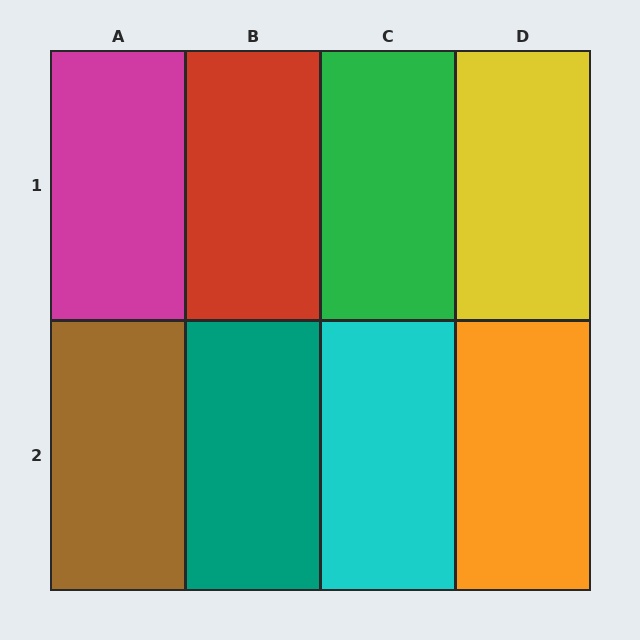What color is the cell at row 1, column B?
Red.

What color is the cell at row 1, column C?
Green.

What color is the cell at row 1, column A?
Magenta.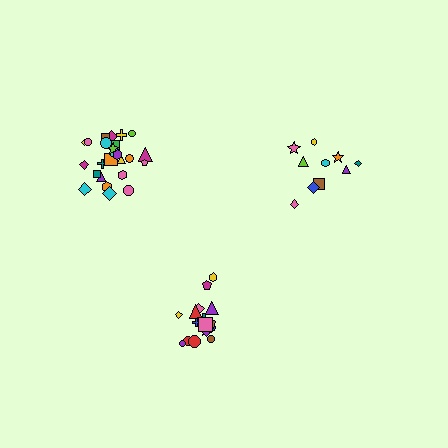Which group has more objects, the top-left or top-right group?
The top-left group.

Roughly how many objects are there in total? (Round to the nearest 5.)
Roughly 55 objects in total.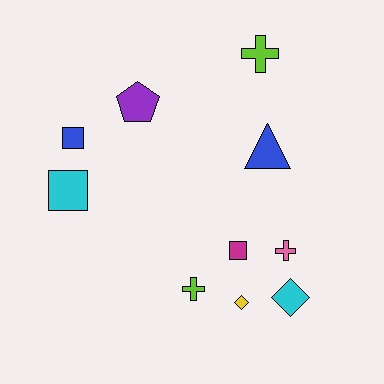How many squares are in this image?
There are 3 squares.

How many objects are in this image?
There are 10 objects.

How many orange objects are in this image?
There are no orange objects.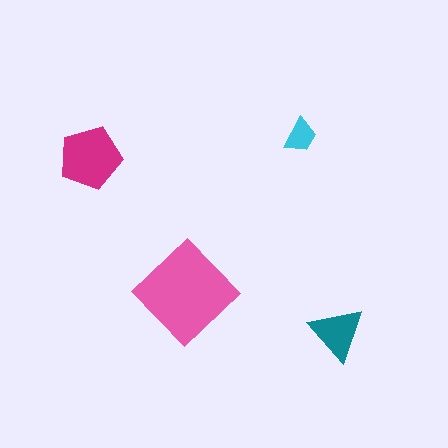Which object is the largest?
The pink diamond.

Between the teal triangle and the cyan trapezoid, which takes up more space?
The teal triangle.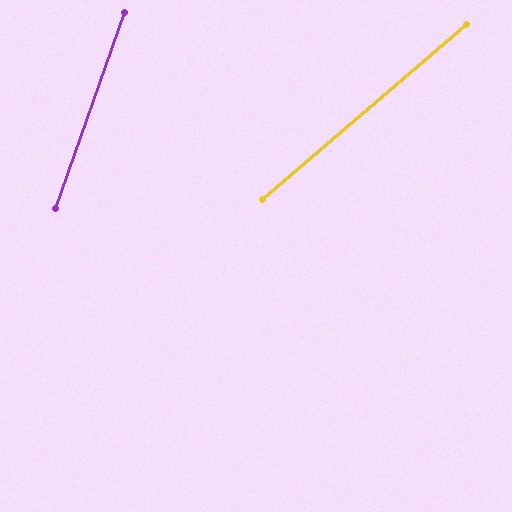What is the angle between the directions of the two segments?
Approximately 30 degrees.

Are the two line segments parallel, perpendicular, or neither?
Neither parallel nor perpendicular — they differ by about 30°.